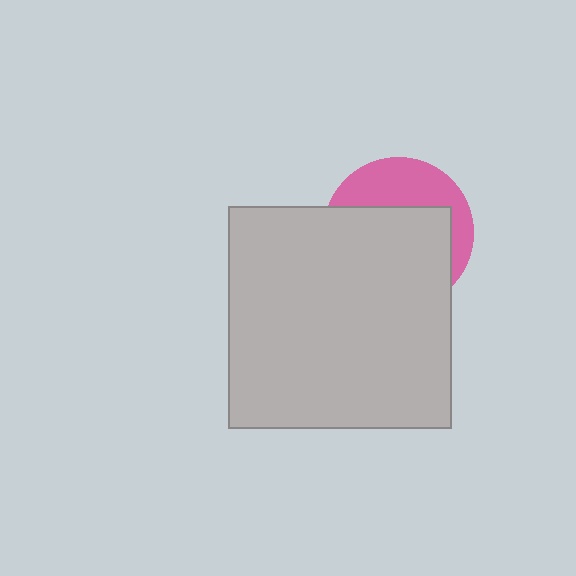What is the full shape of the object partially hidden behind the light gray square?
The partially hidden object is a pink circle.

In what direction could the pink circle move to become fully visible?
The pink circle could move up. That would shift it out from behind the light gray square entirely.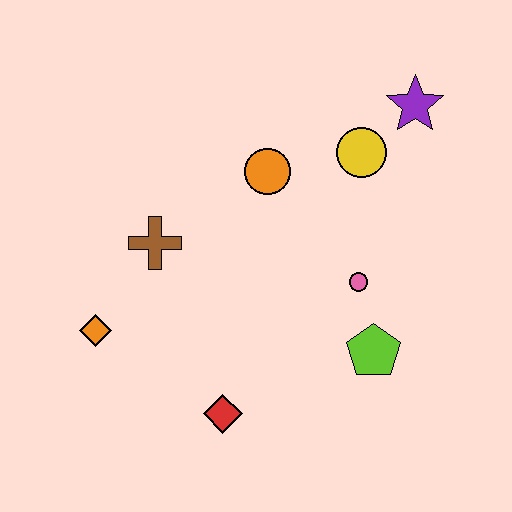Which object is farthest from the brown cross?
The purple star is farthest from the brown cross.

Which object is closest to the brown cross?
The orange diamond is closest to the brown cross.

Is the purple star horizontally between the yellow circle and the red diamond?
No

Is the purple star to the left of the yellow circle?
No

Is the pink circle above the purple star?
No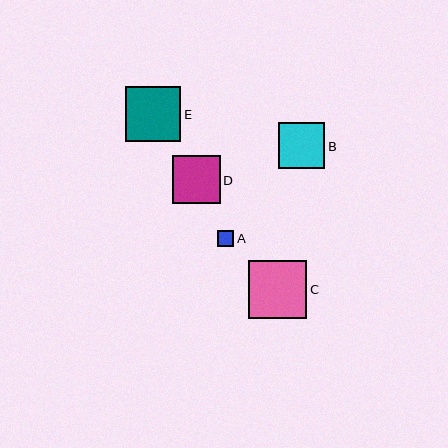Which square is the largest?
Square C is the largest with a size of approximately 58 pixels.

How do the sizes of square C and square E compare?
Square C and square E are approximately the same size.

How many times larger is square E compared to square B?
Square E is approximately 1.2 times the size of square B.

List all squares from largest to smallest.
From largest to smallest: C, E, D, B, A.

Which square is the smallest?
Square A is the smallest with a size of approximately 16 pixels.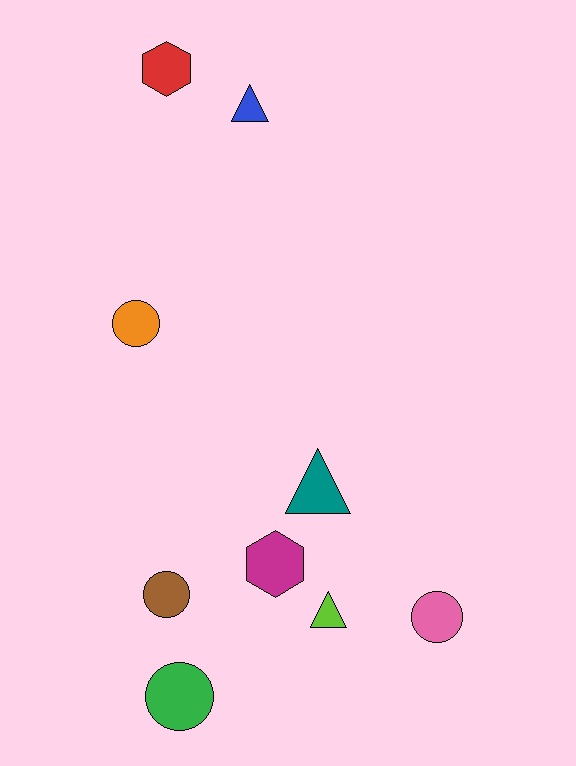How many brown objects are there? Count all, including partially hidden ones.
There is 1 brown object.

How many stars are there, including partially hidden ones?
There are no stars.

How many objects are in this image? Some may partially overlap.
There are 9 objects.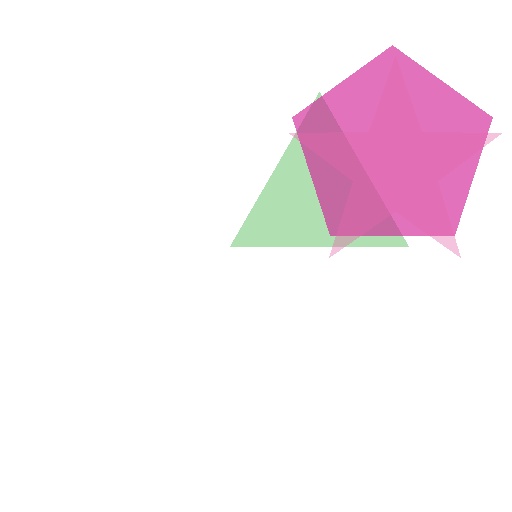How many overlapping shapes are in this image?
There are 3 overlapping shapes in the image.